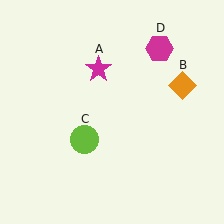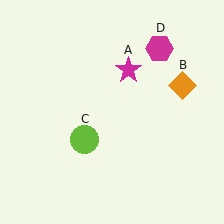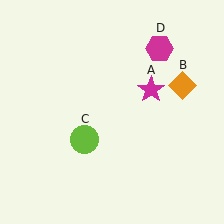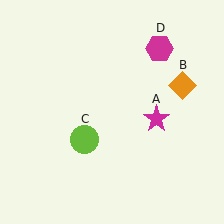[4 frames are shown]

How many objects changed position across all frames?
1 object changed position: magenta star (object A).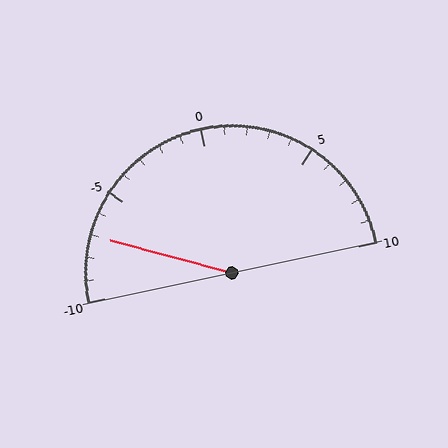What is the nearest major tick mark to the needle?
The nearest major tick mark is -5.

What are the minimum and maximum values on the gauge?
The gauge ranges from -10 to 10.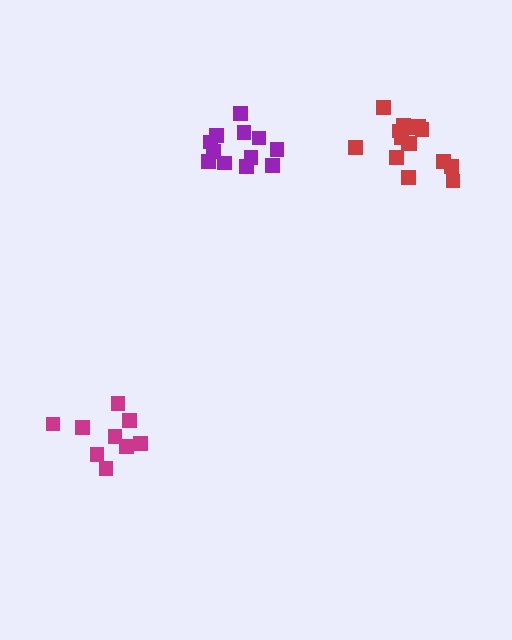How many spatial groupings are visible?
There are 3 spatial groupings.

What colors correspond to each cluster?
The clusters are colored: purple, red, magenta.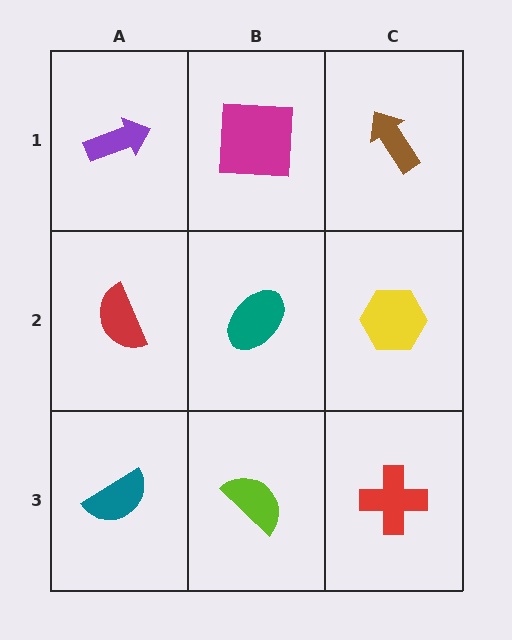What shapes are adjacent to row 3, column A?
A red semicircle (row 2, column A), a lime semicircle (row 3, column B).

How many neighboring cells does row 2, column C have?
3.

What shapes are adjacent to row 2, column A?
A purple arrow (row 1, column A), a teal semicircle (row 3, column A), a teal ellipse (row 2, column B).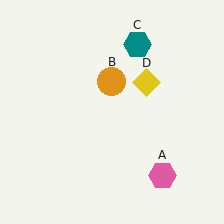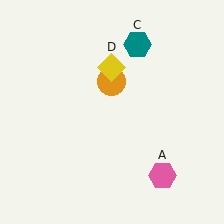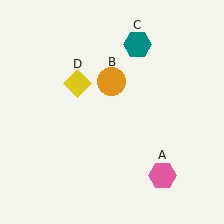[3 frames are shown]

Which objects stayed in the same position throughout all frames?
Pink hexagon (object A) and orange circle (object B) and teal hexagon (object C) remained stationary.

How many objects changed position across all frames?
1 object changed position: yellow diamond (object D).